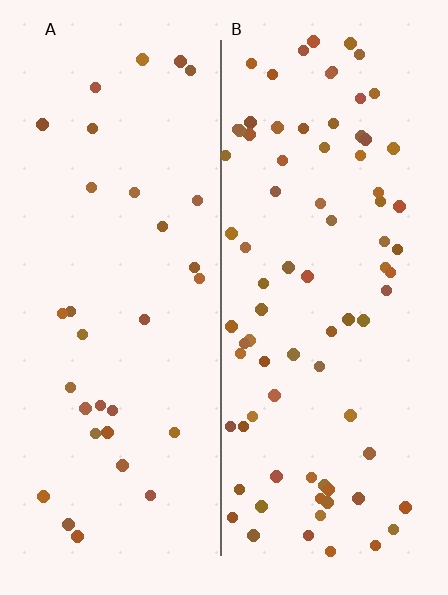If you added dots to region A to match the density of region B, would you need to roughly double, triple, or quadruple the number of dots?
Approximately triple.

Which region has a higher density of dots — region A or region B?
B (the right).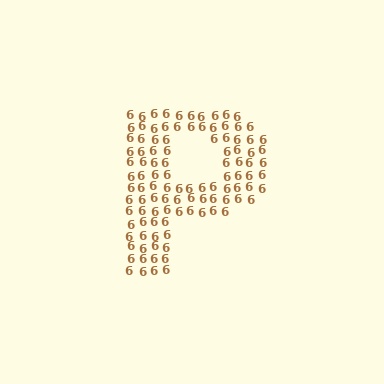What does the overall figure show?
The overall figure shows the letter P.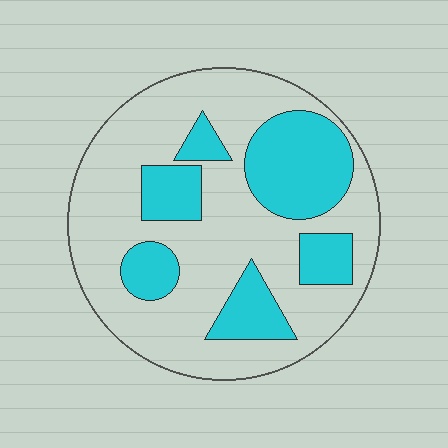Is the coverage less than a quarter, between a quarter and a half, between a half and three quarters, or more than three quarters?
Between a quarter and a half.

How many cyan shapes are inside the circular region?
6.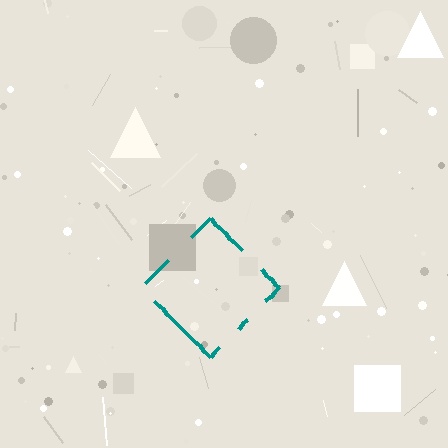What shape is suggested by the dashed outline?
The dashed outline suggests a diamond.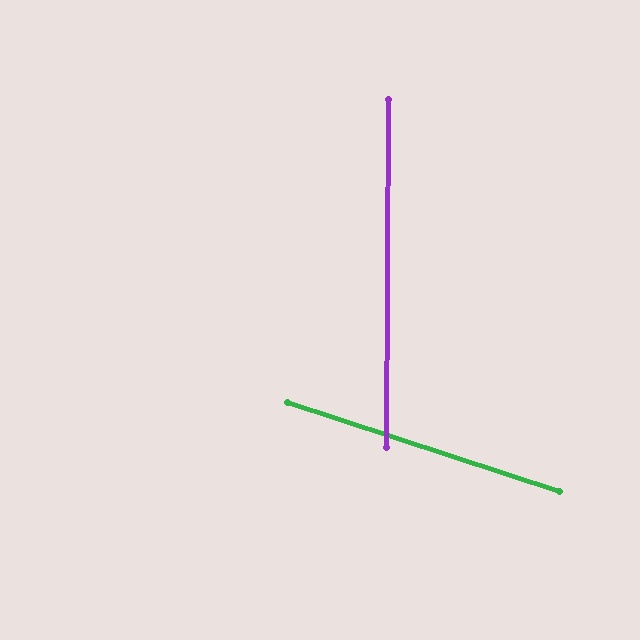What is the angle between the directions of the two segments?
Approximately 72 degrees.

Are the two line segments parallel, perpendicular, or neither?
Neither parallel nor perpendicular — they differ by about 72°.